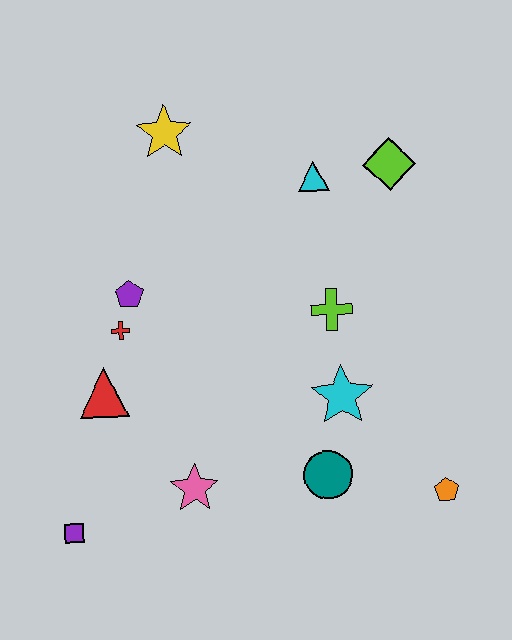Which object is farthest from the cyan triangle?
The purple square is farthest from the cyan triangle.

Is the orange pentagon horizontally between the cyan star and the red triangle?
No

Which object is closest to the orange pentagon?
The teal circle is closest to the orange pentagon.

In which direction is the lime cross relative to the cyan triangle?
The lime cross is below the cyan triangle.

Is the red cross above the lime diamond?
No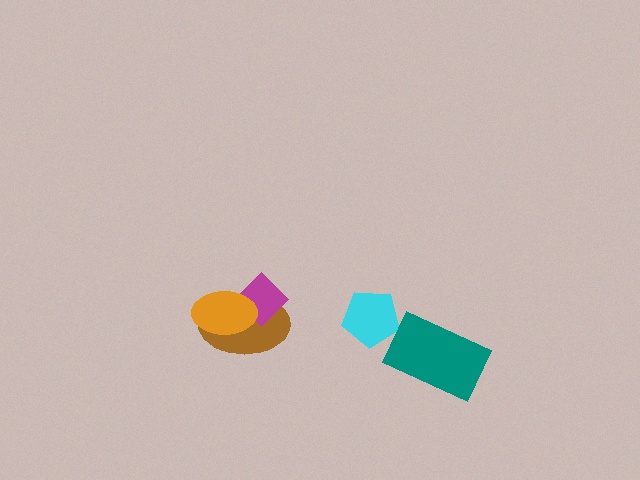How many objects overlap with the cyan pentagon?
0 objects overlap with the cyan pentagon.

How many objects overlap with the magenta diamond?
2 objects overlap with the magenta diamond.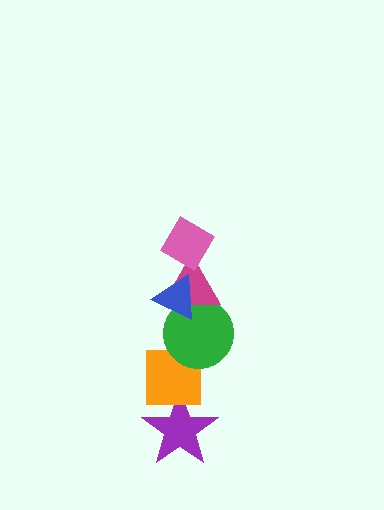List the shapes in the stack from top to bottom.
From top to bottom: the pink diamond, the blue triangle, the magenta triangle, the green circle, the orange square, the purple star.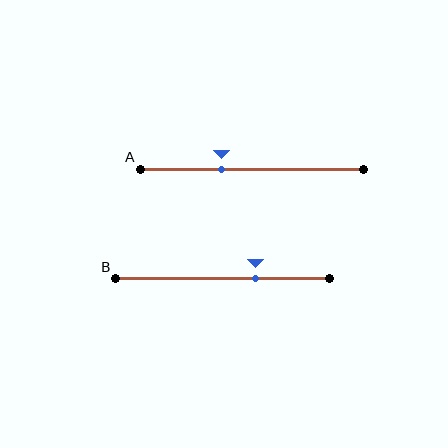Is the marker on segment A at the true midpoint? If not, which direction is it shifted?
No, the marker on segment A is shifted to the left by about 14% of the segment length.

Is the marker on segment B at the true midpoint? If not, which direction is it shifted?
No, the marker on segment B is shifted to the right by about 15% of the segment length.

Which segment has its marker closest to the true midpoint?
Segment A has its marker closest to the true midpoint.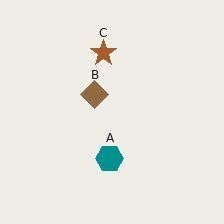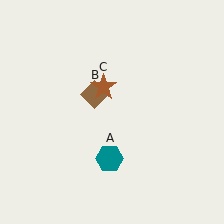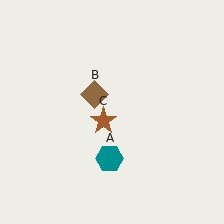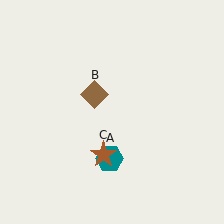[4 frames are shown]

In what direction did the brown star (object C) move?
The brown star (object C) moved down.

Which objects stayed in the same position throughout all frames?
Teal hexagon (object A) and brown diamond (object B) remained stationary.